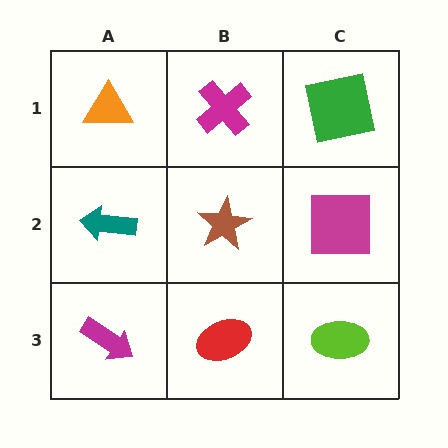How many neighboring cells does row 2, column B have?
4.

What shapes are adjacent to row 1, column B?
A brown star (row 2, column B), an orange triangle (row 1, column A), a green square (row 1, column C).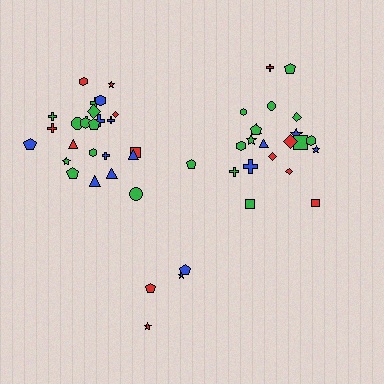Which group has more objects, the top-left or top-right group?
The top-left group.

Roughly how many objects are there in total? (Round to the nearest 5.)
Roughly 50 objects in total.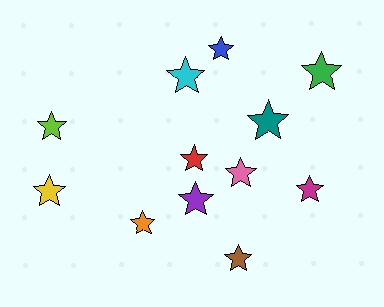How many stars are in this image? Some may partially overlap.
There are 12 stars.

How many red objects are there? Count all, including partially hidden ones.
There is 1 red object.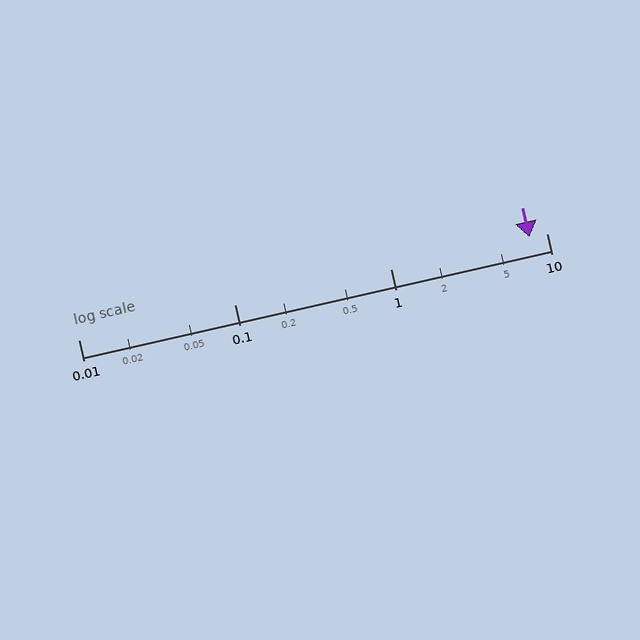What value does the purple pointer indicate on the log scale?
The pointer indicates approximately 7.8.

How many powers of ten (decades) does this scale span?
The scale spans 3 decades, from 0.01 to 10.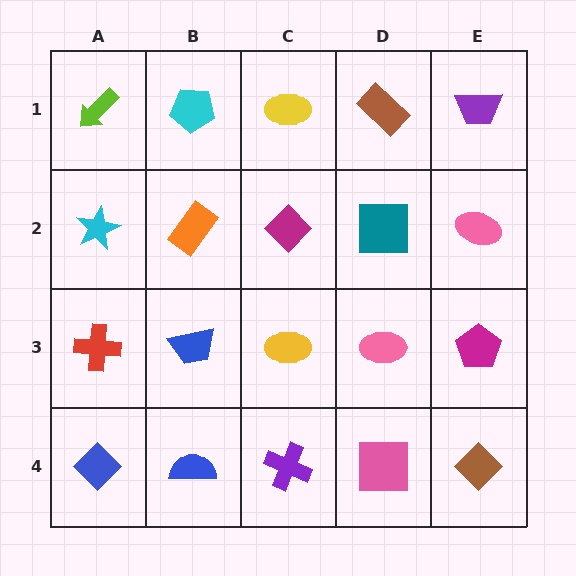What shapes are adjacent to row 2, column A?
A lime arrow (row 1, column A), a red cross (row 3, column A), an orange rectangle (row 2, column B).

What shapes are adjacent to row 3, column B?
An orange rectangle (row 2, column B), a blue semicircle (row 4, column B), a red cross (row 3, column A), a yellow ellipse (row 3, column C).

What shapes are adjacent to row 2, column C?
A yellow ellipse (row 1, column C), a yellow ellipse (row 3, column C), an orange rectangle (row 2, column B), a teal square (row 2, column D).